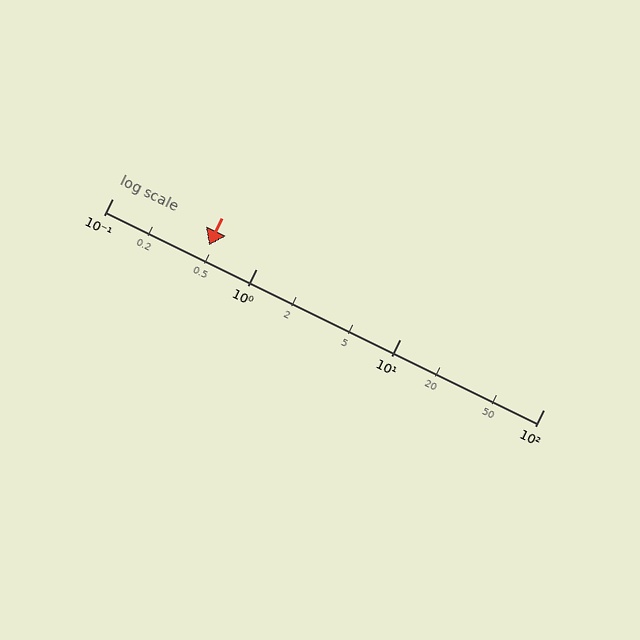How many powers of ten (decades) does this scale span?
The scale spans 3 decades, from 0.1 to 100.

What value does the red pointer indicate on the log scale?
The pointer indicates approximately 0.47.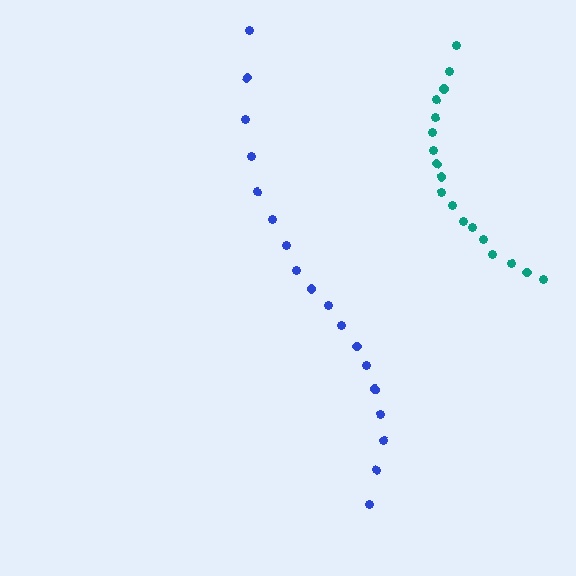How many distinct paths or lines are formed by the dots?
There are 2 distinct paths.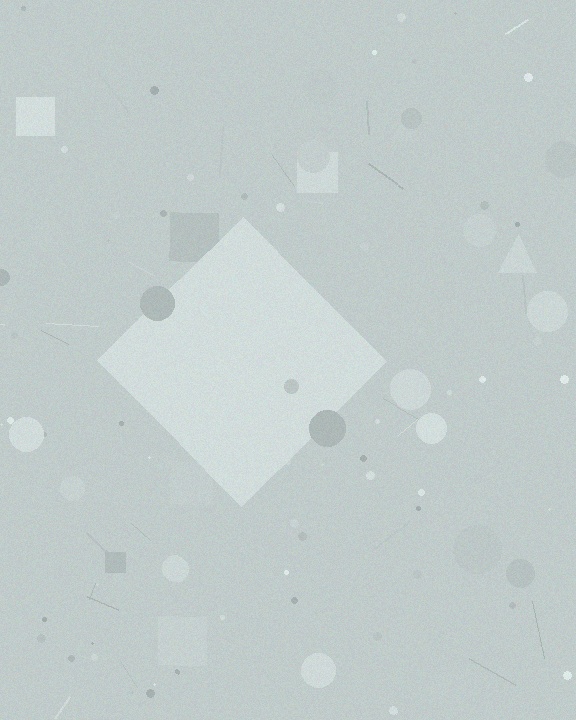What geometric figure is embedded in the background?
A diamond is embedded in the background.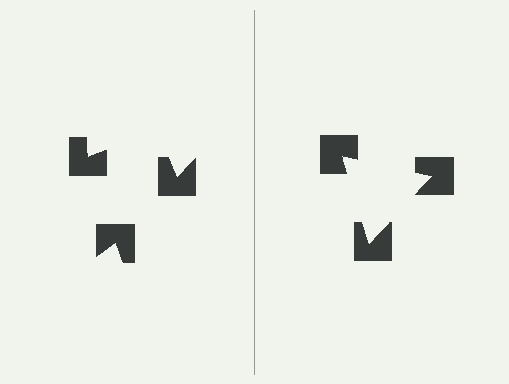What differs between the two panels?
The notched squares are positioned identically on both sides; only the wedge orientations differ. On the right they align to a triangle; on the left they are misaligned.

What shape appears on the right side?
An illusory triangle.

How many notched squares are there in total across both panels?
6 — 3 on each side.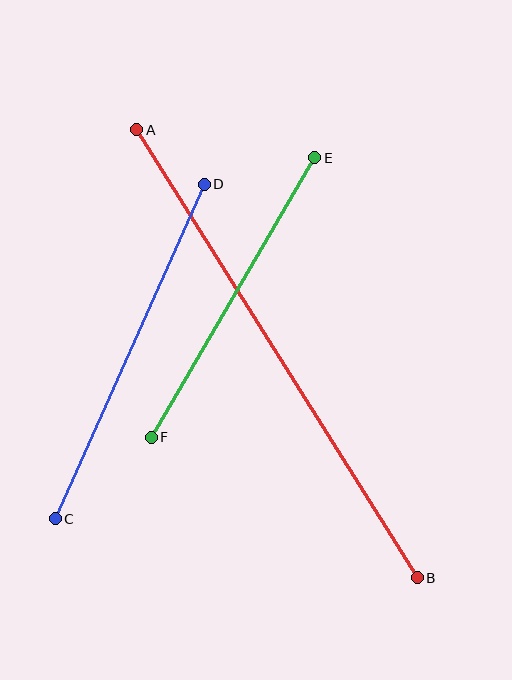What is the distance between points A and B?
The distance is approximately 529 pixels.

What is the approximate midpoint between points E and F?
The midpoint is at approximately (233, 298) pixels.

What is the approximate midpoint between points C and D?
The midpoint is at approximately (130, 352) pixels.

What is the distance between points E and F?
The distance is approximately 324 pixels.